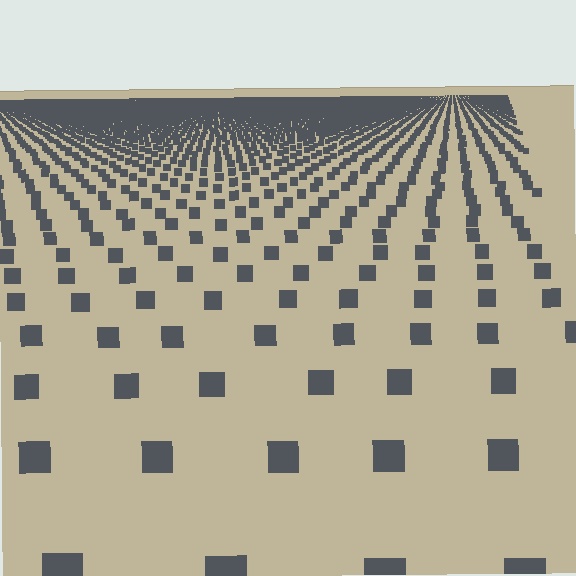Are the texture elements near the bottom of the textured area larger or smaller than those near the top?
Larger. Near the bottom, elements are closer to the viewer and appear at a bigger on-screen size.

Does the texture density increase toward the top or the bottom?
Density increases toward the top.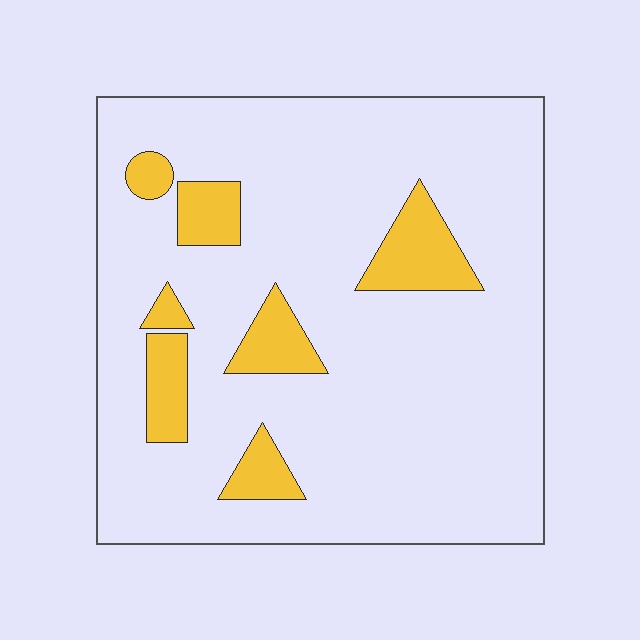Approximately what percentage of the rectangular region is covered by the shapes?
Approximately 15%.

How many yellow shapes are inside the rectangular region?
7.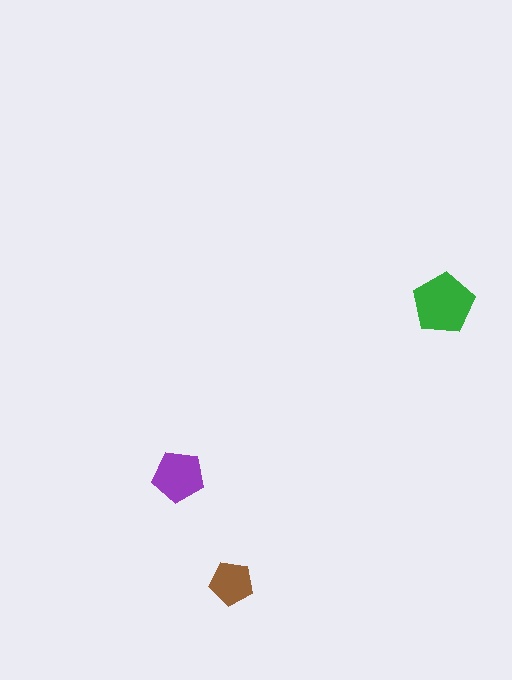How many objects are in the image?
There are 3 objects in the image.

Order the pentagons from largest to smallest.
the green one, the purple one, the brown one.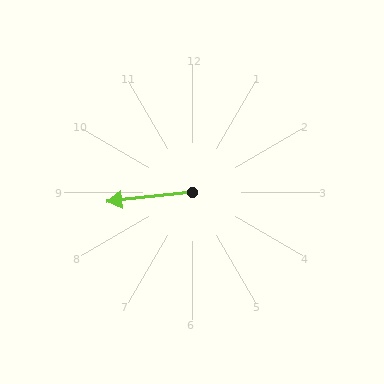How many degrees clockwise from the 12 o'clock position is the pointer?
Approximately 264 degrees.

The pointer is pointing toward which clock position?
Roughly 9 o'clock.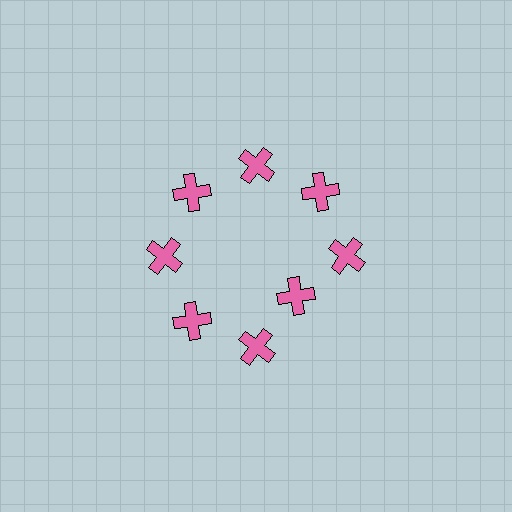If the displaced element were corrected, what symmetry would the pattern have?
It would have 8-fold rotational symmetry — the pattern would map onto itself every 45 degrees.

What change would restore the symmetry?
The symmetry would be restored by moving it outward, back onto the ring so that all 8 crosses sit at equal angles and equal distance from the center.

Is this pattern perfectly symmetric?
No. The 8 pink crosses are arranged in a ring, but one element near the 4 o'clock position is pulled inward toward the center, breaking the 8-fold rotational symmetry.